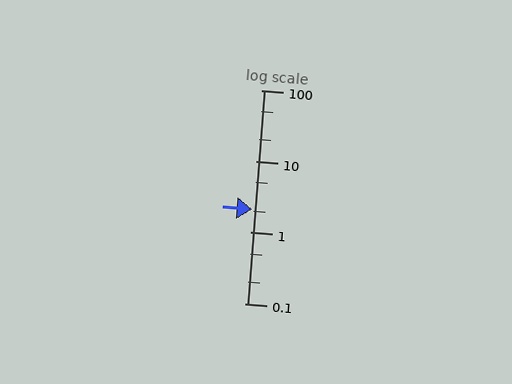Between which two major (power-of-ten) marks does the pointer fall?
The pointer is between 1 and 10.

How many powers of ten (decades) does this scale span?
The scale spans 3 decades, from 0.1 to 100.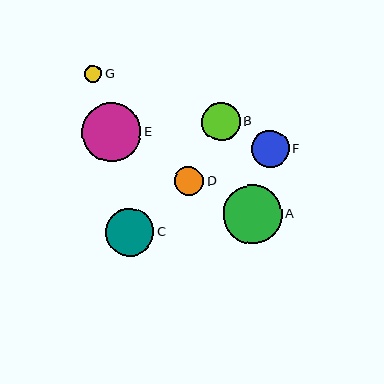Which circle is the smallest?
Circle G is the smallest with a size of approximately 17 pixels.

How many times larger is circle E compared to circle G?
Circle E is approximately 3.5 times the size of circle G.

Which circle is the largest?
Circle E is the largest with a size of approximately 59 pixels.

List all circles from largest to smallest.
From largest to smallest: E, A, C, B, F, D, G.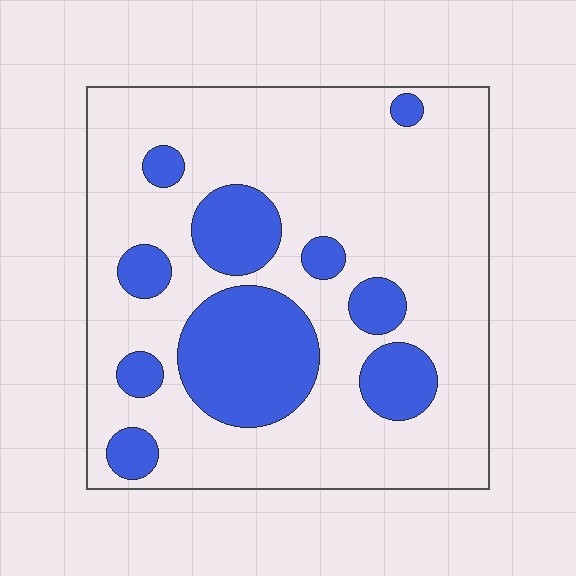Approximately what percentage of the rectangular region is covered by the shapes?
Approximately 25%.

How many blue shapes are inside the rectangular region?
10.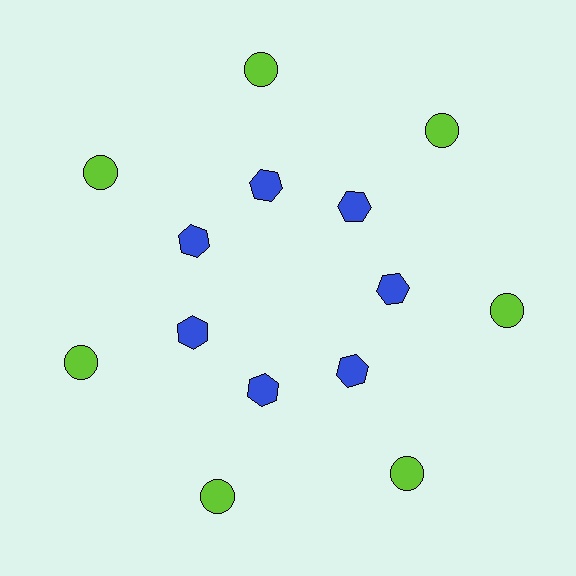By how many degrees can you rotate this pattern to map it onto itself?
The pattern maps onto itself every 51 degrees of rotation.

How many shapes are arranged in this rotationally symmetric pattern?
There are 14 shapes, arranged in 7 groups of 2.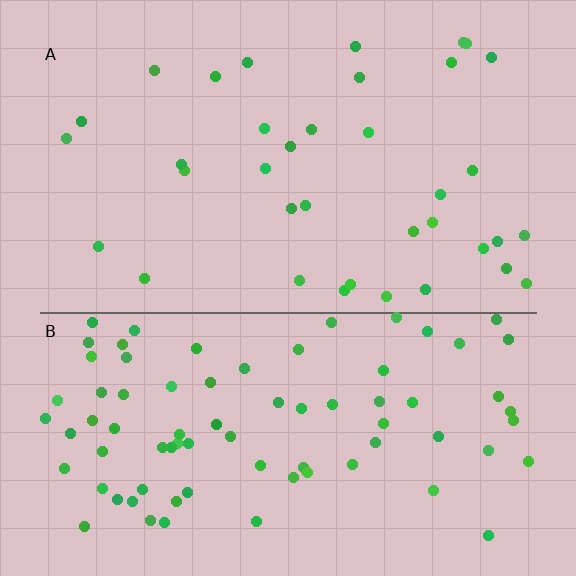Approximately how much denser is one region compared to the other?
Approximately 2.2× — region B over region A.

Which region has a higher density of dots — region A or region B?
B (the bottom).